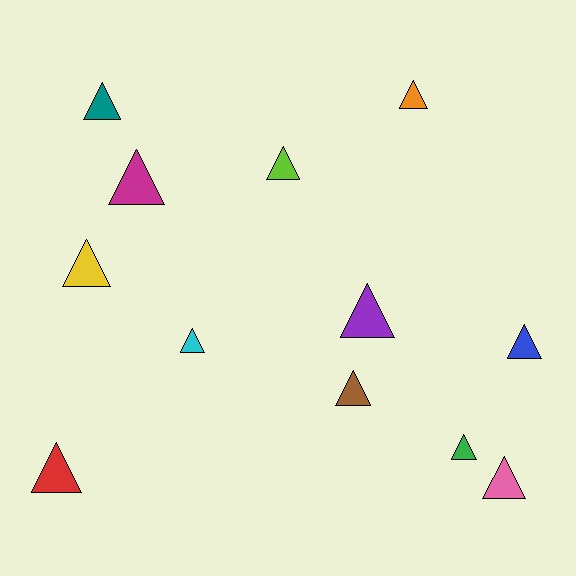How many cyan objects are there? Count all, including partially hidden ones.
There is 1 cyan object.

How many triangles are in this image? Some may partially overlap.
There are 12 triangles.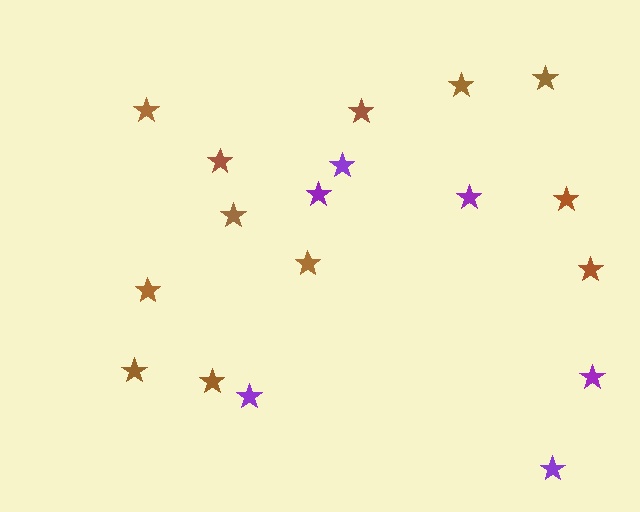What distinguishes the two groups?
There are 2 groups: one group of purple stars (6) and one group of brown stars (12).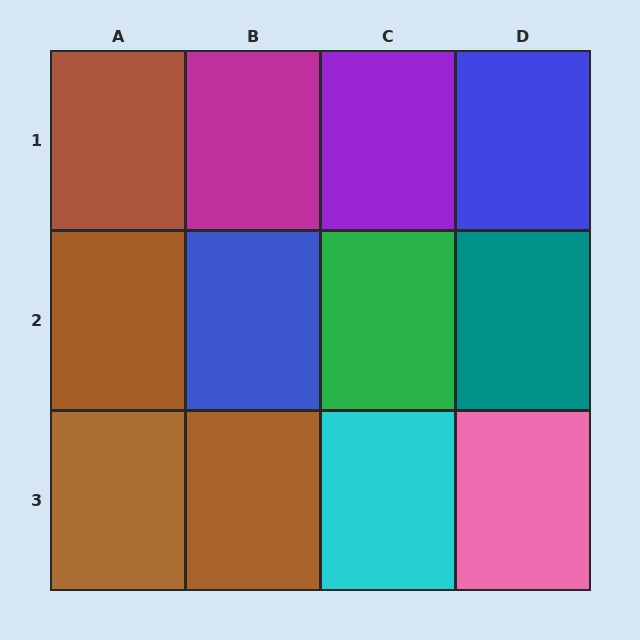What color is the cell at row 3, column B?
Brown.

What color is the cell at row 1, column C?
Purple.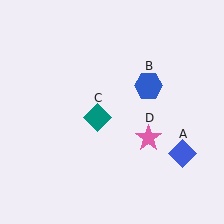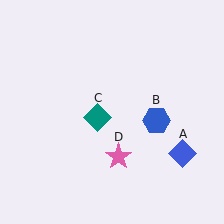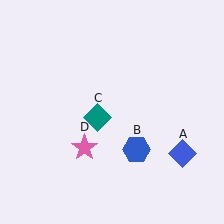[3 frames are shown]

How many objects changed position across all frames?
2 objects changed position: blue hexagon (object B), pink star (object D).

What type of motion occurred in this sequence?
The blue hexagon (object B), pink star (object D) rotated clockwise around the center of the scene.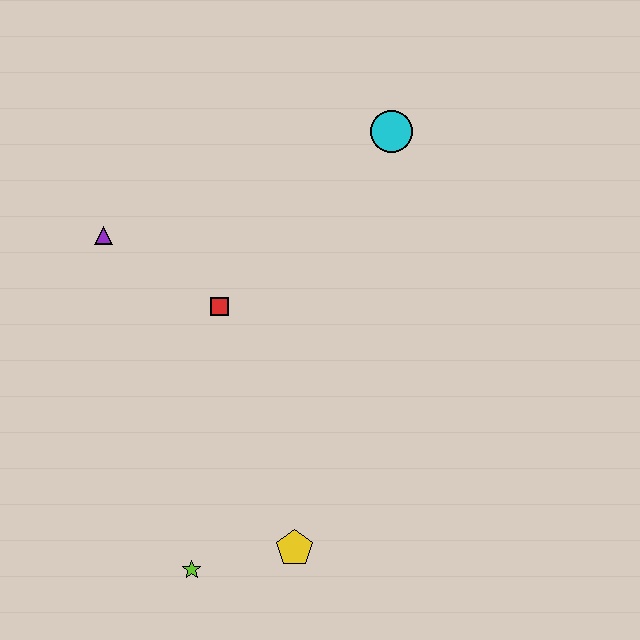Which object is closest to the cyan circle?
The red square is closest to the cyan circle.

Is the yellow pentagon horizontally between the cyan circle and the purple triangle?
Yes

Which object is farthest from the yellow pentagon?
The cyan circle is farthest from the yellow pentagon.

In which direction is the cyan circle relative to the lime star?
The cyan circle is above the lime star.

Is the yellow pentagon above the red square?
No